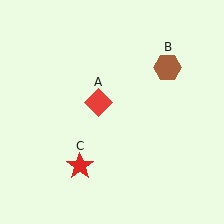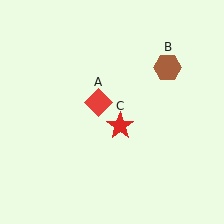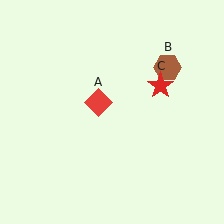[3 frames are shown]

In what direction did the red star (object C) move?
The red star (object C) moved up and to the right.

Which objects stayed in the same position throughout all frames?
Red diamond (object A) and brown hexagon (object B) remained stationary.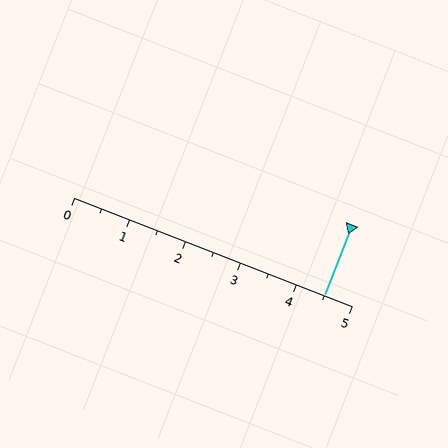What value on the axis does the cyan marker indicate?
The marker indicates approximately 4.5.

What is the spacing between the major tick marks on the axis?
The major ticks are spaced 1 apart.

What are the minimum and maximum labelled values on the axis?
The axis runs from 0 to 5.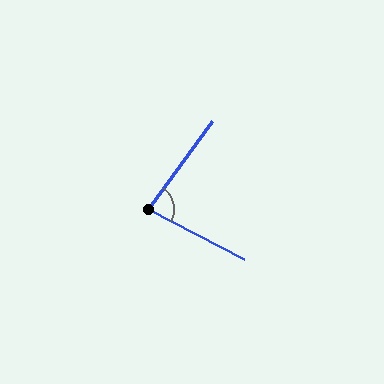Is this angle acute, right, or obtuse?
It is acute.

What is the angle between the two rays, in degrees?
Approximately 82 degrees.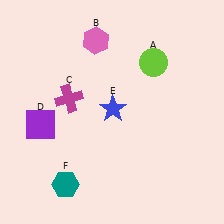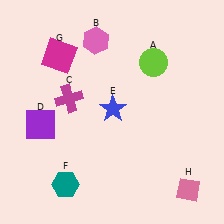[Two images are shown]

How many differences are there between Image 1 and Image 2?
There are 2 differences between the two images.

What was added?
A magenta square (G), a pink diamond (H) were added in Image 2.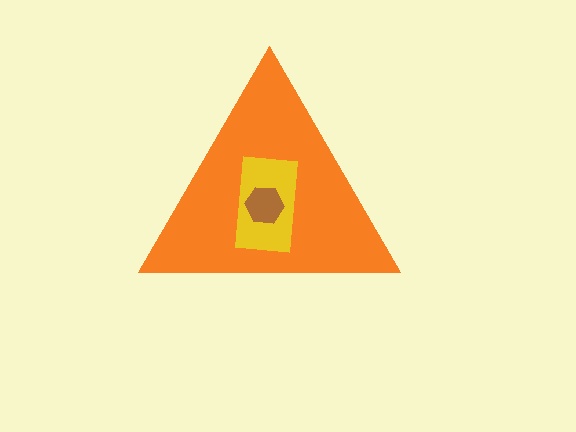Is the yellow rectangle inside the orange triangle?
Yes.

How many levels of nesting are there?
3.